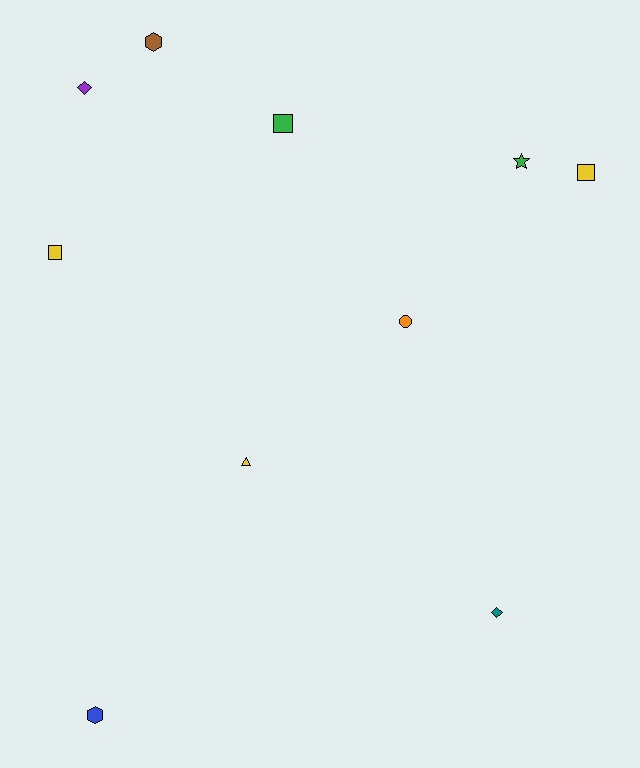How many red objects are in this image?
There are no red objects.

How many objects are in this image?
There are 10 objects.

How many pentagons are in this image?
There are no pentagons.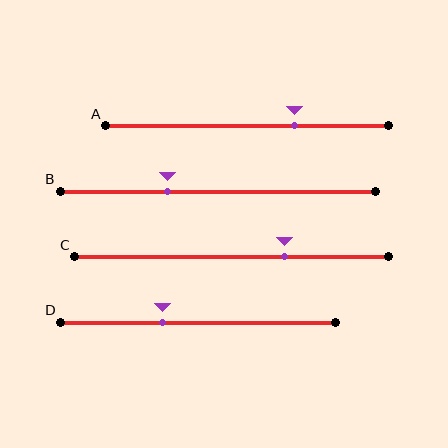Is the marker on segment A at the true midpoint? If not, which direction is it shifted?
No, the marker on segment A is shifted to the right by about 17% of the segment length.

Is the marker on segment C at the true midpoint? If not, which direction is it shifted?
No, the marker on segment C is shifted to the right by about 17% of the segment length.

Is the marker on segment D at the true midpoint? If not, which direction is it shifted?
No, the marker on segment D is shifted to the left by about 13% of the segment length.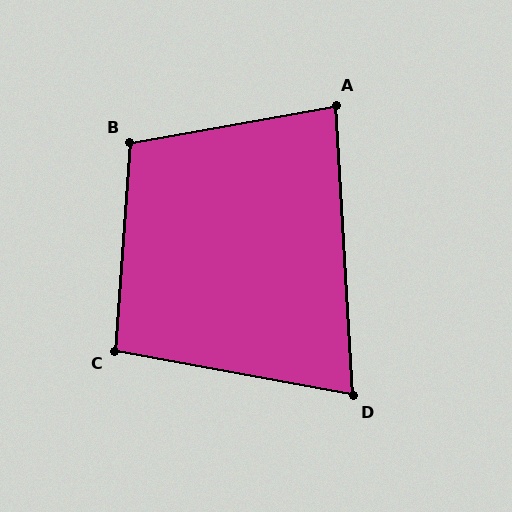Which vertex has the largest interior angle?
B, at approximately 104 degrees.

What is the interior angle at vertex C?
Approximately 96 degrees (obtuse).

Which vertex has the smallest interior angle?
D, at approximately 76 degrees.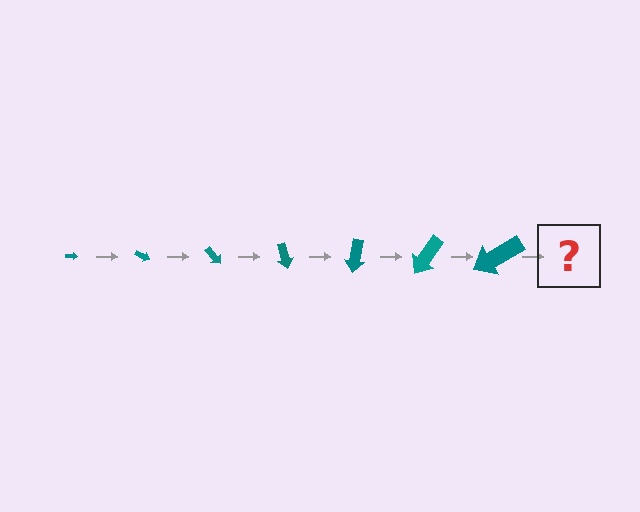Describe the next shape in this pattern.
It should be an arrow, larger than the previous one and rotated 175 degrees from the start.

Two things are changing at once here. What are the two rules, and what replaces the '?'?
The two rules are that the arrow grows larger each step and it rotates 25 degrees each step. The '?' should be an arrow, larger than the previous one and rotated 175 degrees from the start.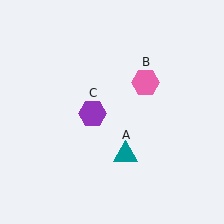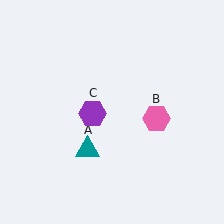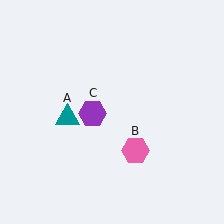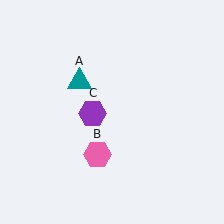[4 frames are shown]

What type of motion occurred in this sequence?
The teal triangle (object A), pink hexagon (object B) rotated clockwise around the center of the scene.